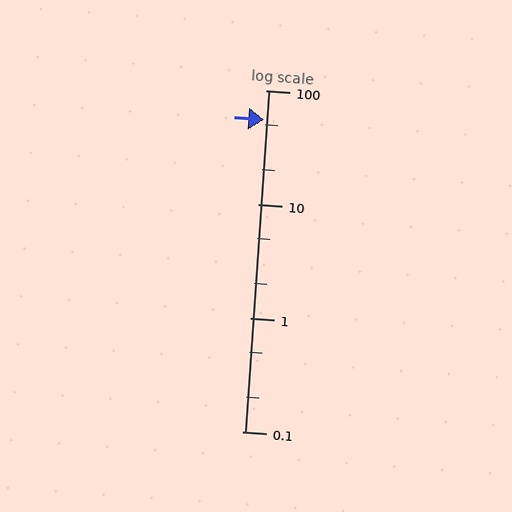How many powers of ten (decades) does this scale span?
The scale spans 3 decades, from 0.1 to 100.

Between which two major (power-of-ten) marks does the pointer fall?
The pointer is between 10 and 100.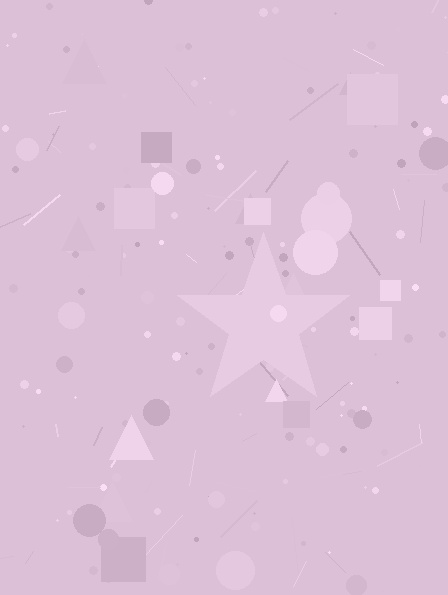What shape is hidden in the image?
A star is hidden in the image.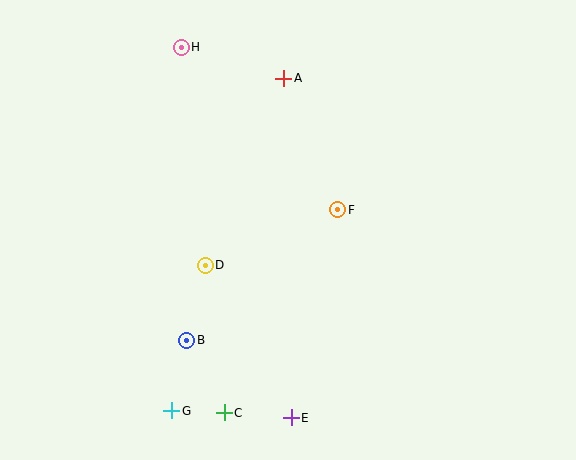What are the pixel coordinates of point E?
Point E is at (291, 418).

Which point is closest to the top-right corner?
Point A is closest to the top-right corner.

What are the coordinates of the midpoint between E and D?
The midpoint between E and D is at (248, 341).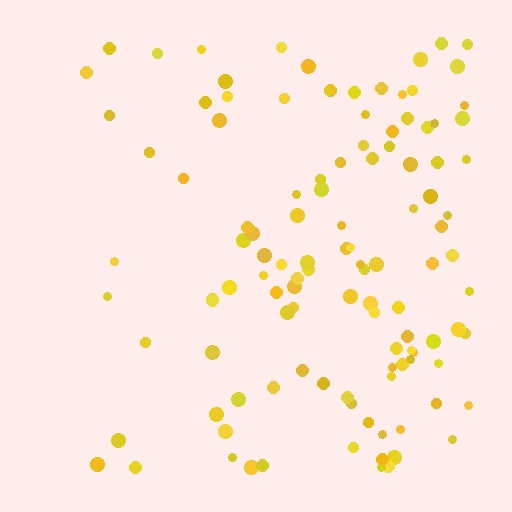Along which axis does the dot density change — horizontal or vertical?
Horizontal.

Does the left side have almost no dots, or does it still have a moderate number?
Still a moderate number, just noticeably fewer than the right.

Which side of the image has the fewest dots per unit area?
The left.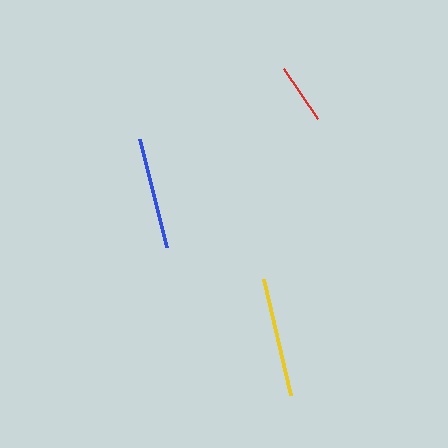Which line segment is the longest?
The yellow line is the longest at approximately 119 pixels.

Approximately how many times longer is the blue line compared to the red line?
The blue line is approximately 1.8 times the length of the red line.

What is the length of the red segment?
The red segment is approximately 61 pixels long.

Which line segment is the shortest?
The red line is the shortest at approximately 61 pixels.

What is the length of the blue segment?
The blue segment is approximately 111 pixels long.